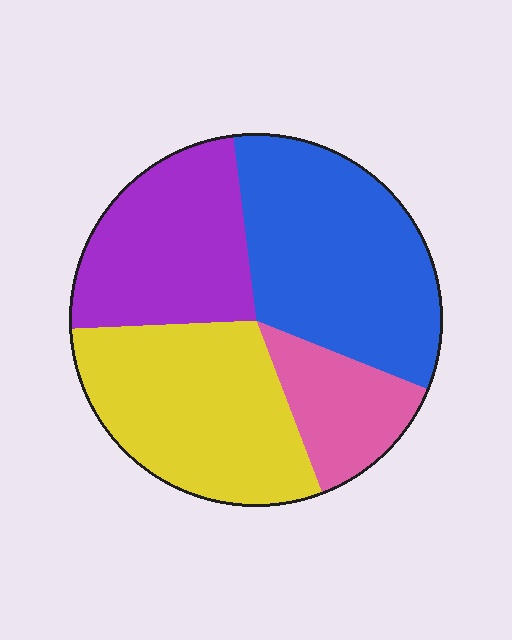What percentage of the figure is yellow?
Yellow takes up between a quarter and a half of the figure.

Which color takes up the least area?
Pink, at roughly 15%.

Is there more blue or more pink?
Blue.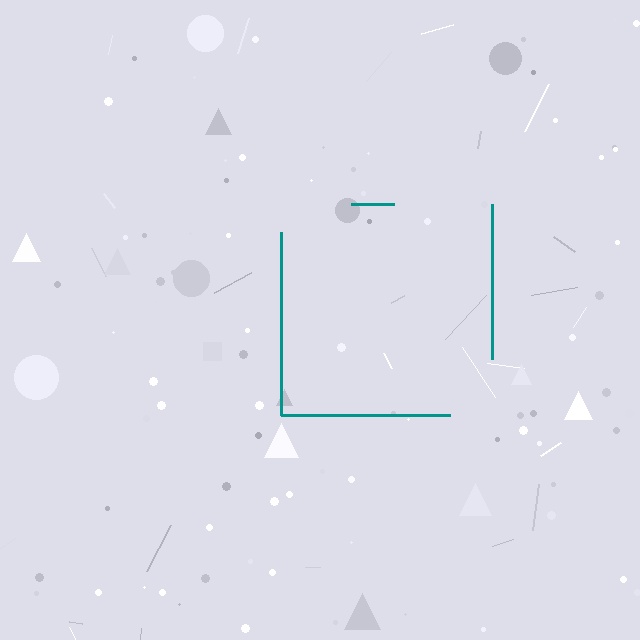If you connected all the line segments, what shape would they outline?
They would outline a square.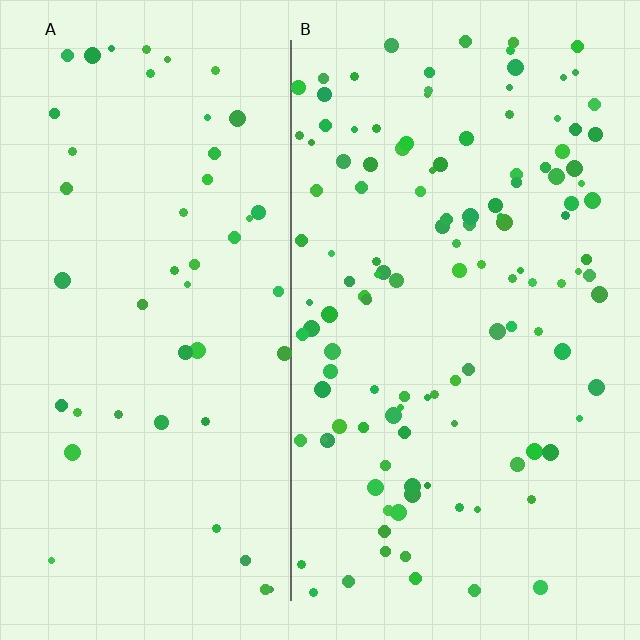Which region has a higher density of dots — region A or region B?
B (the right).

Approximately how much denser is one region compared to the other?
Approximately 2.6× — region B over region A.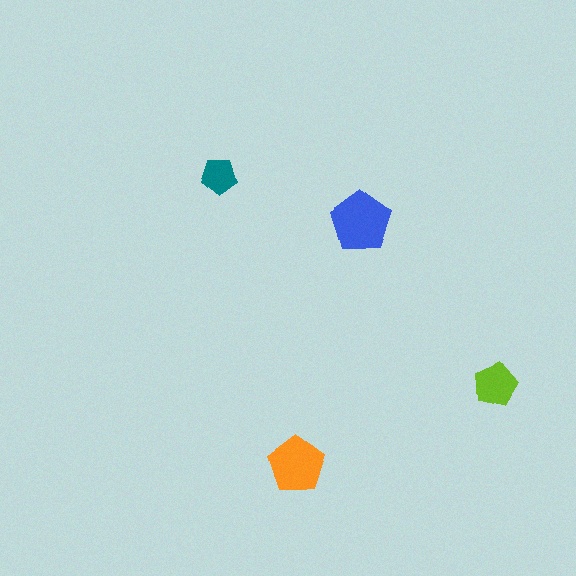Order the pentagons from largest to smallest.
the blue one, the orange one, the lime one, the teal one.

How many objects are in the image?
There are 4 objects in the image.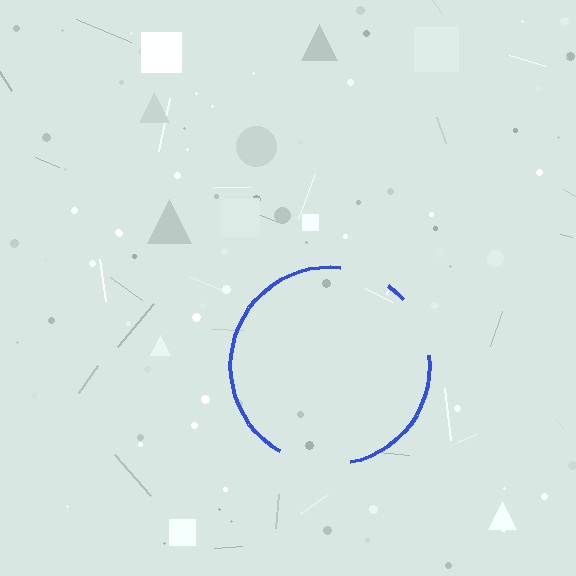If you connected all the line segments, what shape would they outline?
They would outline a circle.